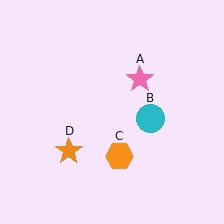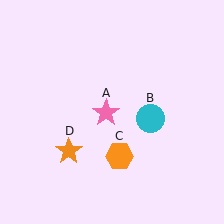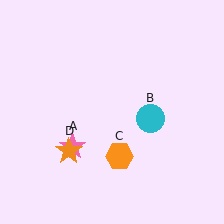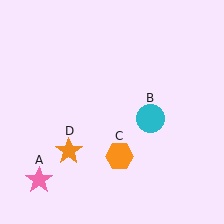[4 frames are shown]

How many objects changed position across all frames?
1 object changed position: pink star (object A).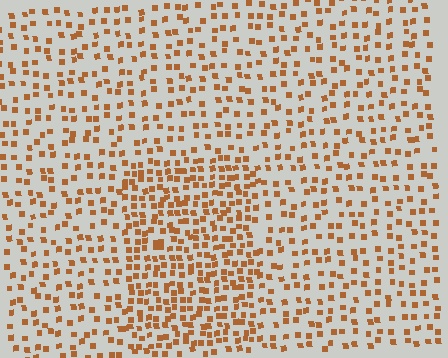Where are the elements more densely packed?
The elements are more densely packed inside the rectangle boundary.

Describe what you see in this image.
The image contains small brown elements arranged at two different densities. A rectangle-shaped region is visible where the elements are more densely packed than the surrounding area.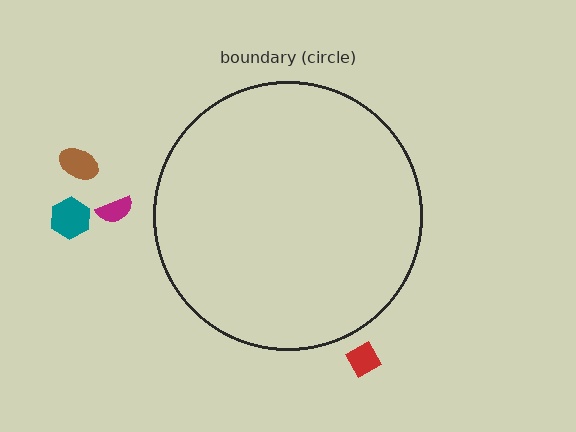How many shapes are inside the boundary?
0 inside, 4 outside.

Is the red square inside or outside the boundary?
Outside.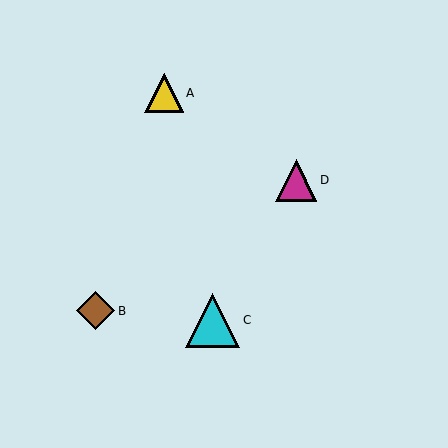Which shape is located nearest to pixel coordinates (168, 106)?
The yellow triangle (labeled A) at (164, 93) is nearest to that location.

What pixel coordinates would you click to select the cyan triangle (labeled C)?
Click at (213, 320) to select the cyan triangle C.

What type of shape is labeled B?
Shape B is a brown diamond.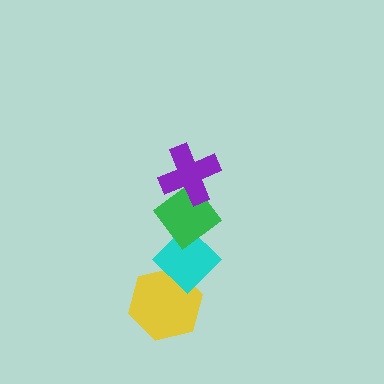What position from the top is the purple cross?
The purple cross is 1st from the top.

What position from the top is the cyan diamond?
The cyan diamond is 3rd from the top.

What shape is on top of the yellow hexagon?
The cyan diamond is on top of the yellow hexagon.